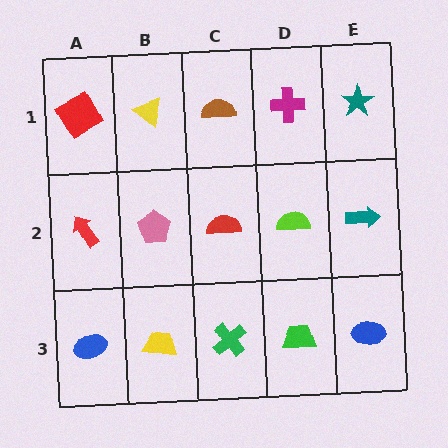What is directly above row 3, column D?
A lime semicircle.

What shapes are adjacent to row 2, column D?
A magenta cross (row 1, column D), a green trapezoid (row 3, column D), a red semicircle (row 2, column C), a teal arrow (row 2, column E).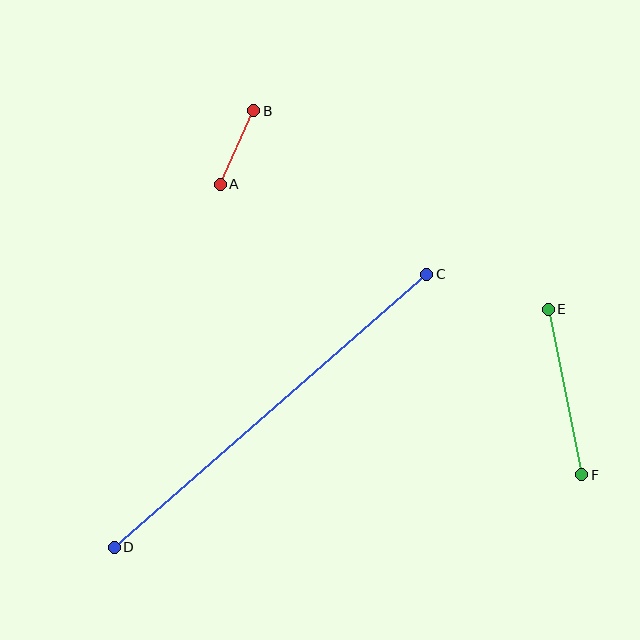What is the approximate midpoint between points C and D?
The midpoint is at approximately (271, 411) pixels.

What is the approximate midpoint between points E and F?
The midpoint is at approximately (565, 392) pixels.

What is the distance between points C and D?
The distance is approximately 415 pixels.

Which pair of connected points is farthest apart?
Points C and D are farthest apart.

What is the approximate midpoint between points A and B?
The midpoint is at approximately (237, 148) pixels.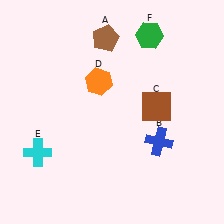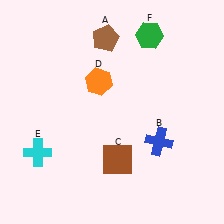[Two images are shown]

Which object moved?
The brown square (C) moved down.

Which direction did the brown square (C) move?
The brown square (C) moved down.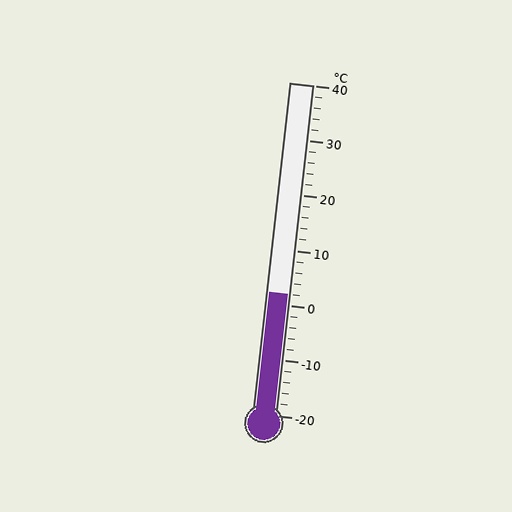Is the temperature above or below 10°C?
The temperature is below 10°C.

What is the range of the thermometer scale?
The thermometer scale ranges from -20°C to 40°C.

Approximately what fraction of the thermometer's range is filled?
The thermometer is filled to approximately 35% of its range.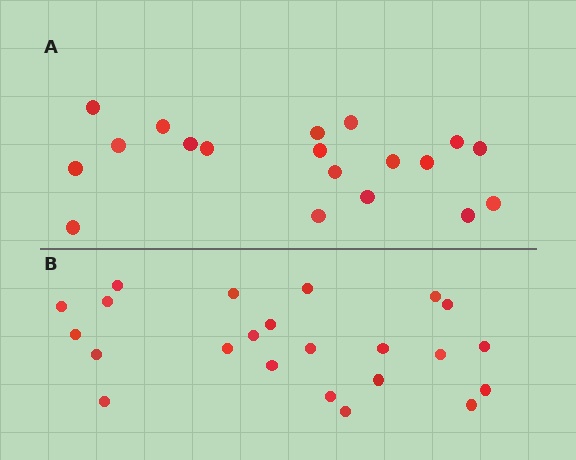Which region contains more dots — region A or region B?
Region B (the bottom region) has more dots.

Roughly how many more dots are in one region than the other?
Region B has about 4 more dots than region A.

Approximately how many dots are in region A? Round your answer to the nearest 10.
About 20 dots. (The exact count is 19, which rounds to 20.)